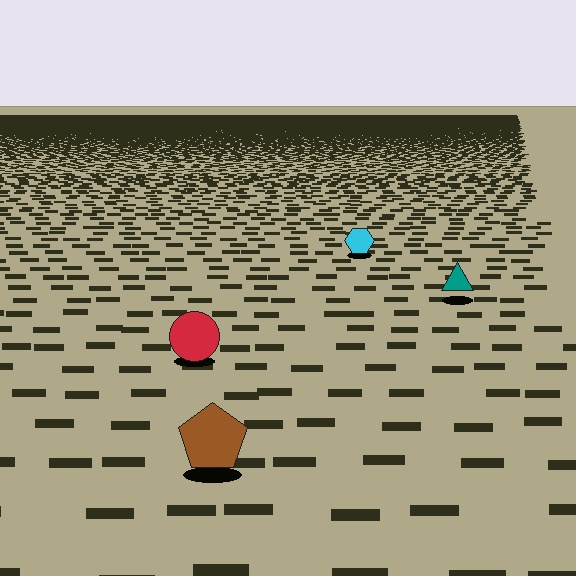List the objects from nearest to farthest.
From nearest to farthest: the brown pentagon, the red circle, the teal triangle, the cyan hexagon.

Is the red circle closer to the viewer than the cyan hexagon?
Yes. The red circle is closer — you can tell from the texture gradient: the ground texture is coarser near it.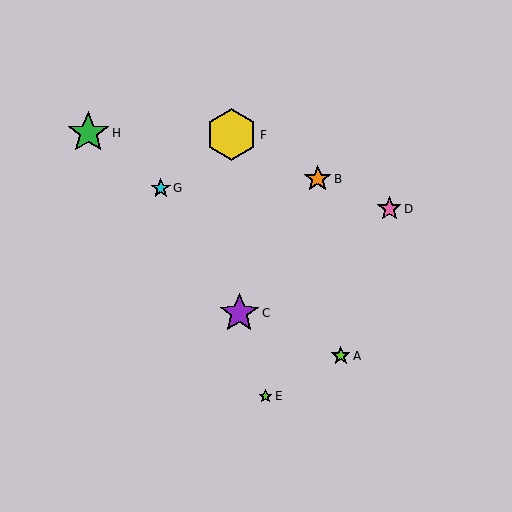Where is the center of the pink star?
The center of the pink star is at (389, 209).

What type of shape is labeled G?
Shape G is a cyan star.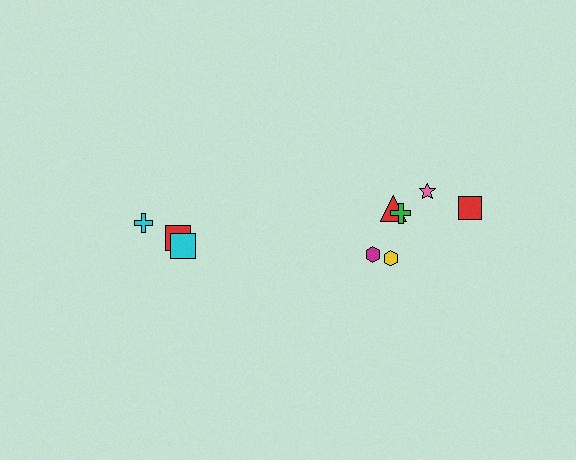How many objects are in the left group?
There are 3 objects.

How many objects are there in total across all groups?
There are 9 objects.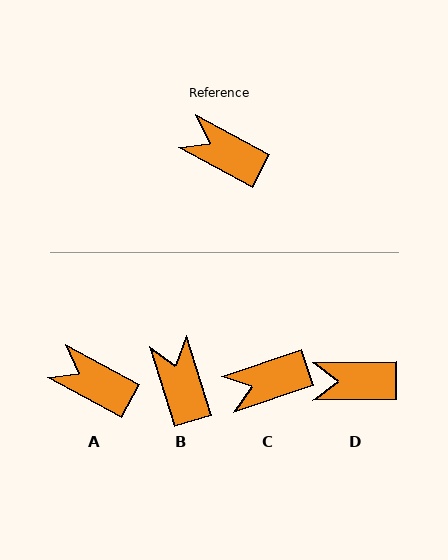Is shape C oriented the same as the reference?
No, it is off by about 47 degrees.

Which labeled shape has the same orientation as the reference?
A.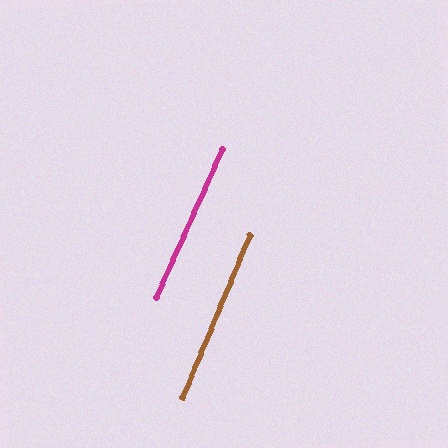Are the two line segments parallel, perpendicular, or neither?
Parallel — their directions differ by only 1.4°.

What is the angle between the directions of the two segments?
Approximately 1 degree.